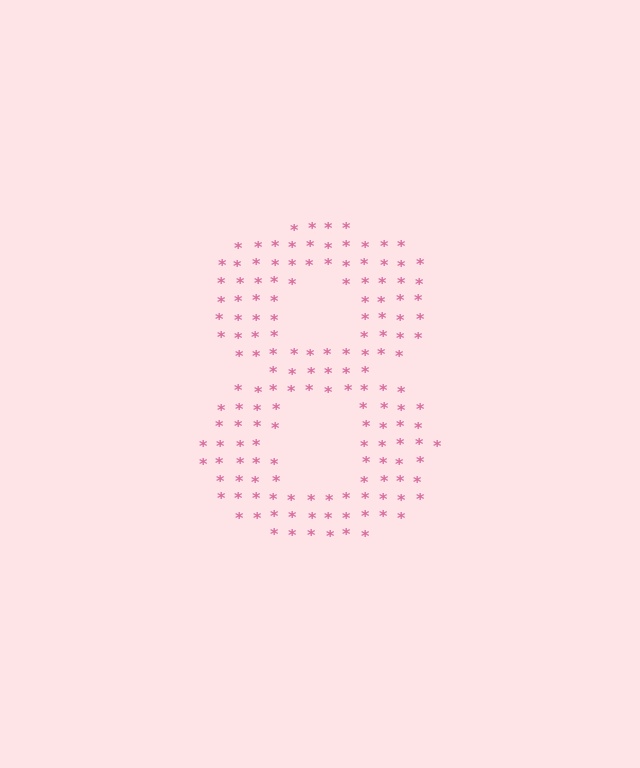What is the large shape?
The large shape is the digit 8.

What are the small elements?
The small elements are asterisks.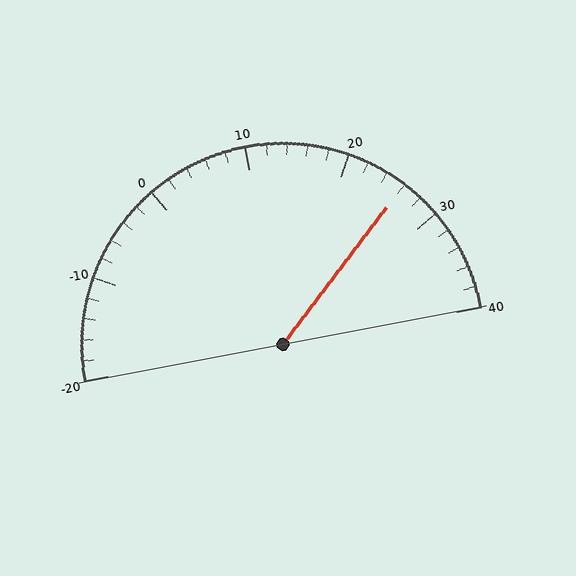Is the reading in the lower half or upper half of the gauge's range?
The reading is in the upper half of the range (-20 to 40).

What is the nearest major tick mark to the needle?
The nearest major tick mark is 30.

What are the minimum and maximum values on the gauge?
The gauge ranges from -20 to 40.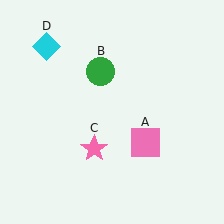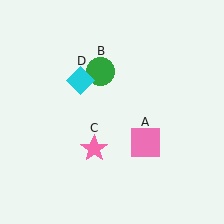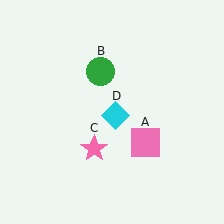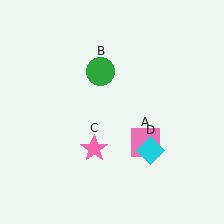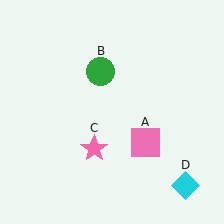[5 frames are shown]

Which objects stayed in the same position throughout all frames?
Pink square (object A) and green circle (object B) and pink star (object C) remained stationary.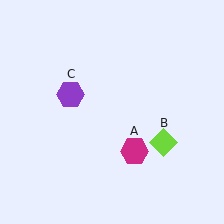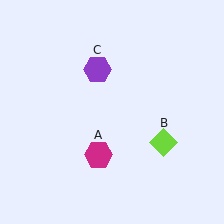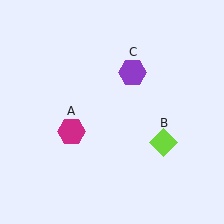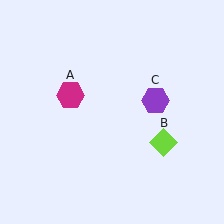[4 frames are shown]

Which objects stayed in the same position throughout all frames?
Lime diamond (object B) remained stationary.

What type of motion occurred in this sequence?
The magenta hexagon (object A), purple hexagon (object C) rotated clockwise around the center of the scene.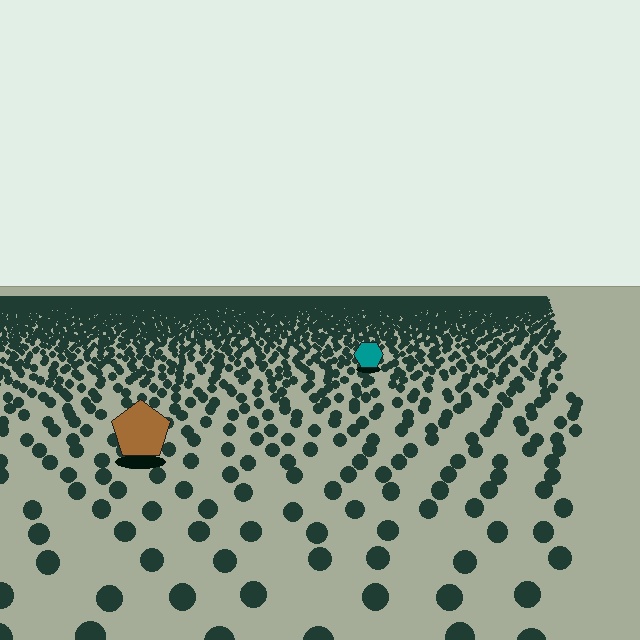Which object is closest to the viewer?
The brown pentagon is closest. The texture marks near it are larger and more spread out.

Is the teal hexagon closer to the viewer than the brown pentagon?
No. The brown pentagon is closer — you can tell from the texture gradient: the ground texture is coarser near it.